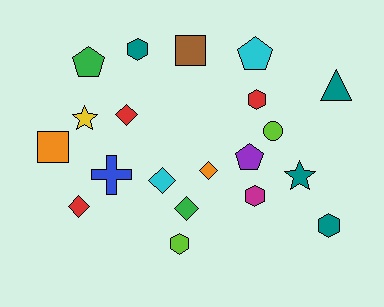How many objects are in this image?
There are 20 objects.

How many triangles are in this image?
There is 1 triangle.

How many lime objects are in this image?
There are 2 lime objects.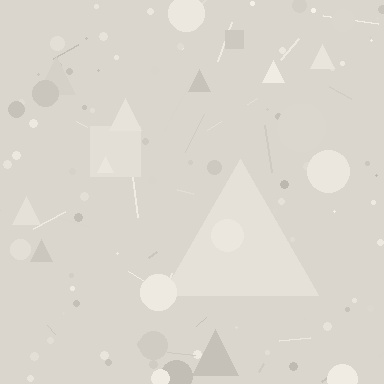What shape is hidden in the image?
A triangle is hidden in the image.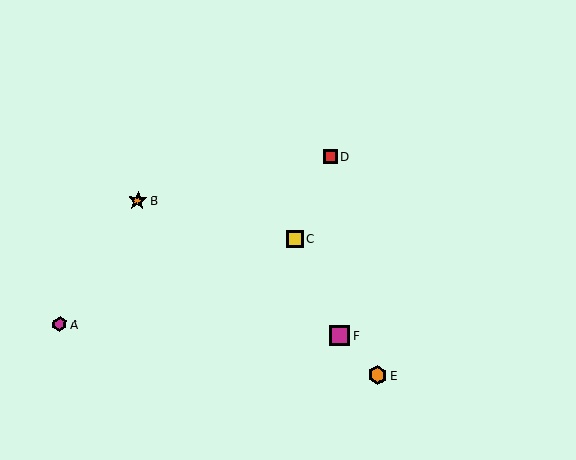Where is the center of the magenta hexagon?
The center of the magenta hexagon is at (60, 325).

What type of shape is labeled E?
Shape E is an orange hexagon.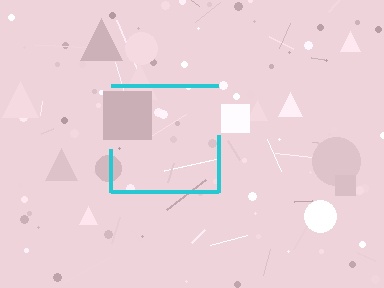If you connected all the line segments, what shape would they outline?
They would outline a square.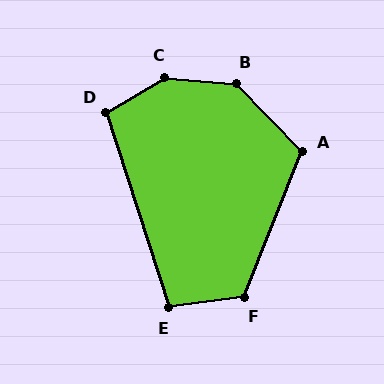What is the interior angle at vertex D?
Approximately 103 degrees (obtuse).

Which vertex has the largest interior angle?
C, at approximately 145 degrees.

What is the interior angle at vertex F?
Approximately 119 degrees (obtuse).